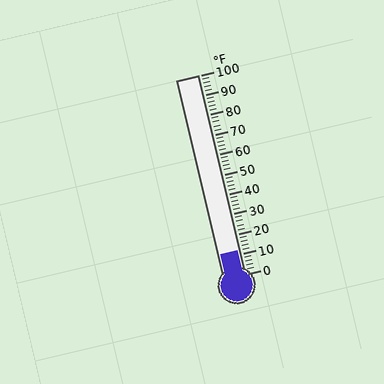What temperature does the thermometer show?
The thermometer shows approximately 12°F.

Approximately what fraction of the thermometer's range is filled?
The thermometer is filled to approximately 10% of its range.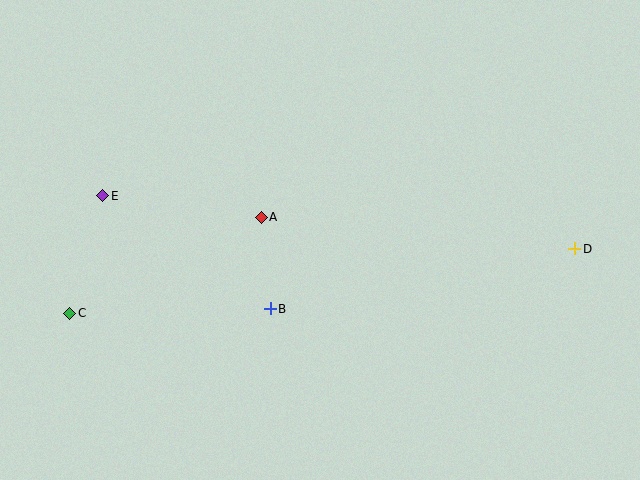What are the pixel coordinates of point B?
Point B is at (270, 309).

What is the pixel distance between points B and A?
The distance between B and A is 92 pixels.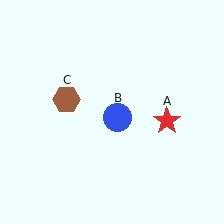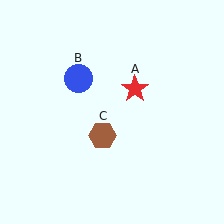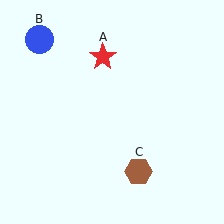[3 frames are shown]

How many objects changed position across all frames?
3 objects changed position: red star (object A), blue circle (object B), brown hexagon (object C).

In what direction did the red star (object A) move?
The red star (object A) moved up and to the left.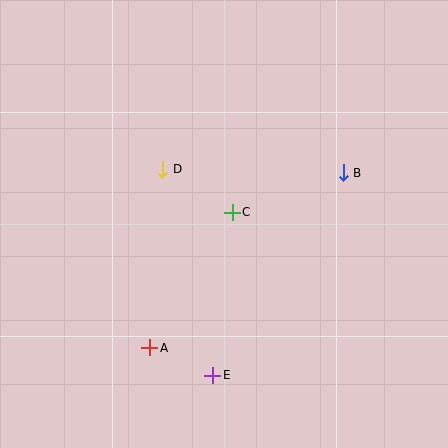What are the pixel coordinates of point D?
Point D is at (163, 169).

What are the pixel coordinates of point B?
Point B is at (343, 173).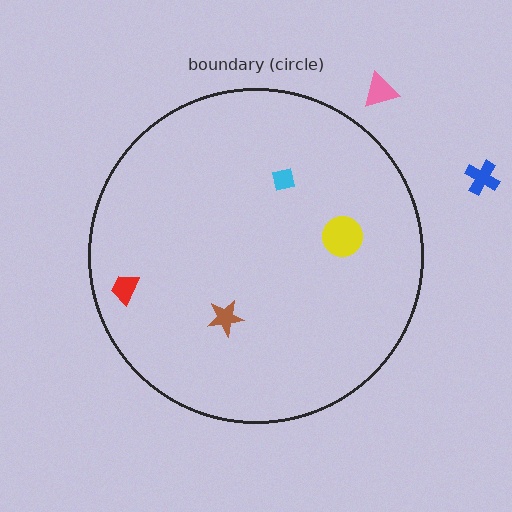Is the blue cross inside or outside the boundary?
Outside.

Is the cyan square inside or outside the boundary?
Inside.